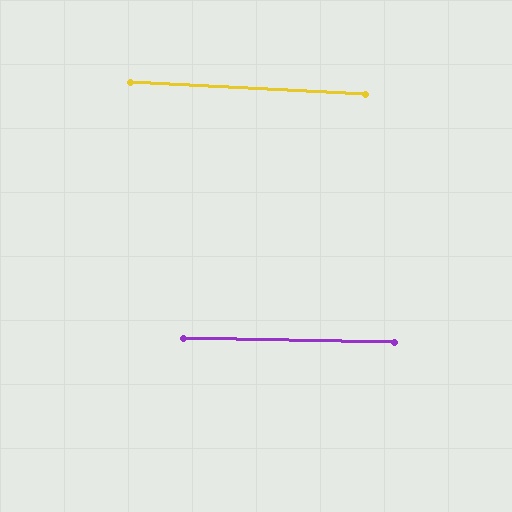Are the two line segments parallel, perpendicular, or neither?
Parallel — their directions differ by only 1.5°.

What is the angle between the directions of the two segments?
Approximately 2 degrees.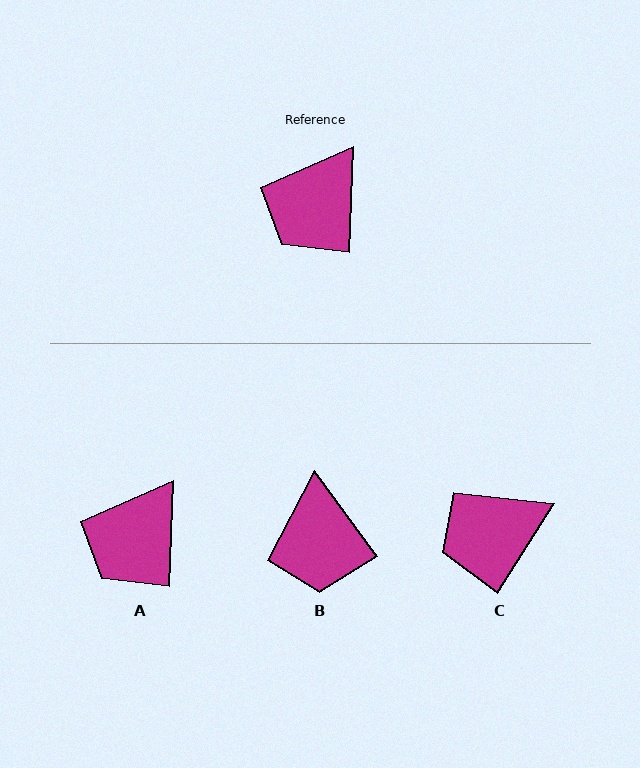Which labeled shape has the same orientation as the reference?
A.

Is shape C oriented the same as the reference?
No, it is off by about 30 degrees.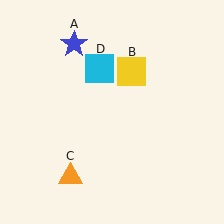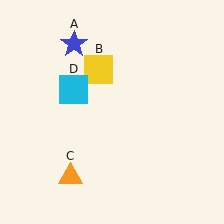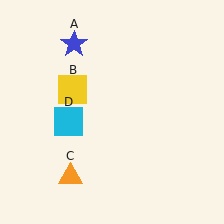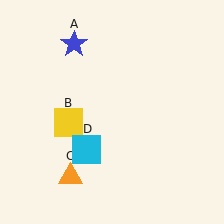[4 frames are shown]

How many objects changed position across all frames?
2 objects changed position: yellow square (object B), cyan square (object D).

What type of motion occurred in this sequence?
The yellow square (object B), cyan square (object D) rotated counterclockwise around the center of the scene.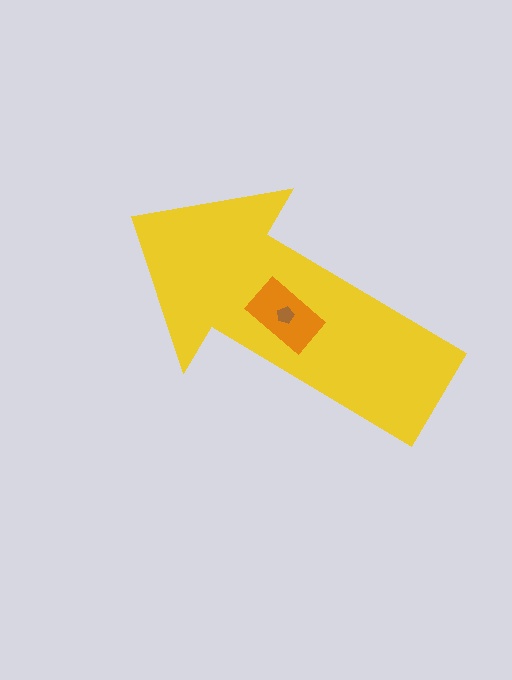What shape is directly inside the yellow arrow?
The orange rectangle.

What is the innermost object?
The brown pentagon.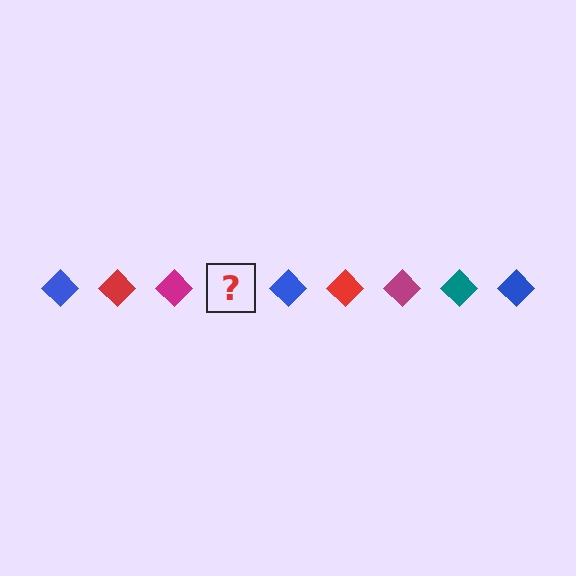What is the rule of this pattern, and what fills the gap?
The rule is that the pattern cycles through blue, red, magenta, teal diamonds. The gap should be filled with a teal diamond.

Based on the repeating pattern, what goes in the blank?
The blank should be a teal diamond.